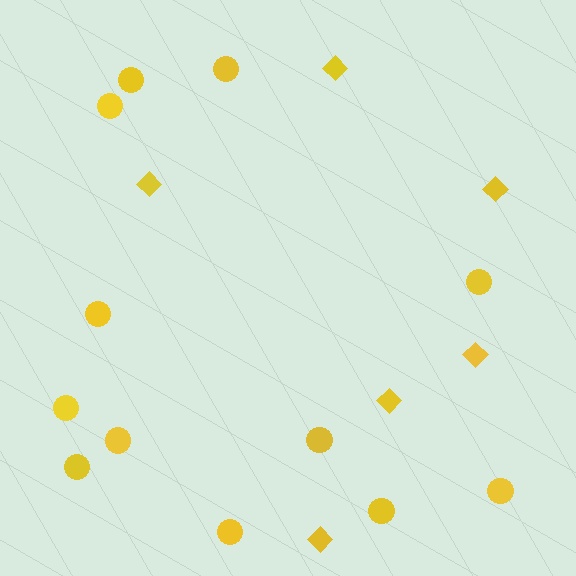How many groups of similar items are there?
There are 2 groups: one group of circles (12) and one group of diamonds (6).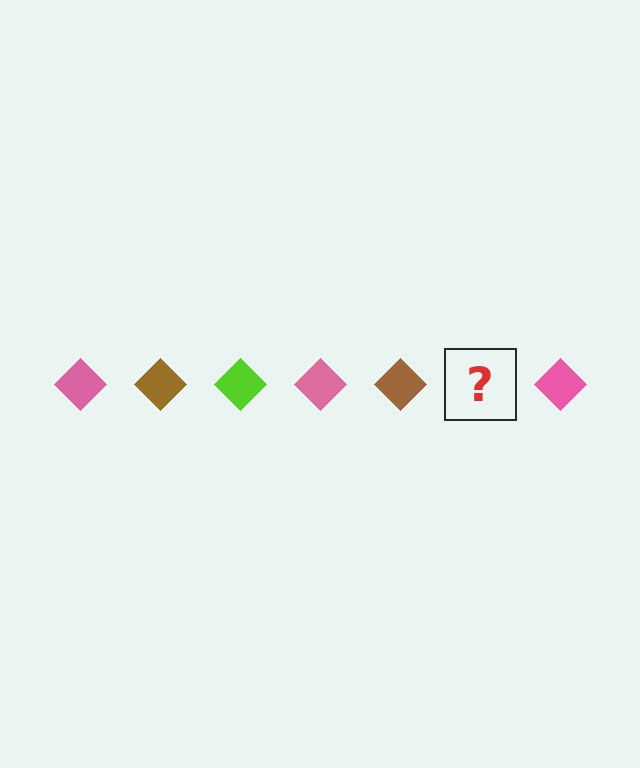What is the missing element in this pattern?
The missing element is a lime diamond.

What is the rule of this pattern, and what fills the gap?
The rule is that the pattern cycles through pink, brown, lime diamonds. The gap should be filled with a lime diamond.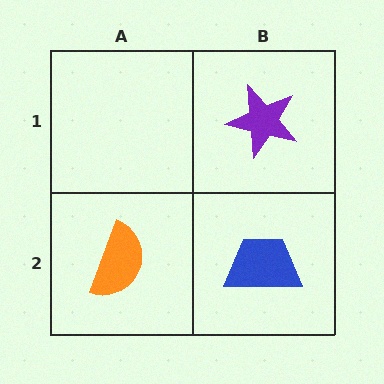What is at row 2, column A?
An orange semicircle.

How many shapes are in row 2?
2 shapes.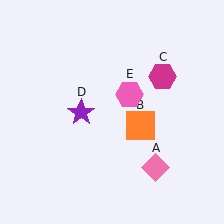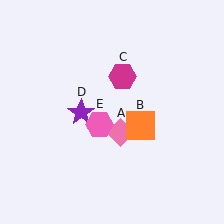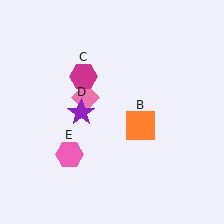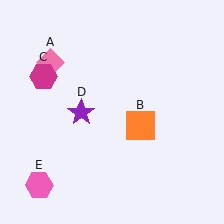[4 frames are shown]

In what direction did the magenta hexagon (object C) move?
The magenta hexagon (object C) moved left.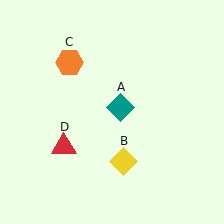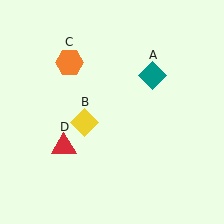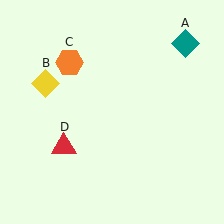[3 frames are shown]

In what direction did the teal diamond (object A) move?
The teal diamond (object A) moved up and to the right.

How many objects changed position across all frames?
2 objects changed position: teal diamond (object A), yellow diamond (object B).